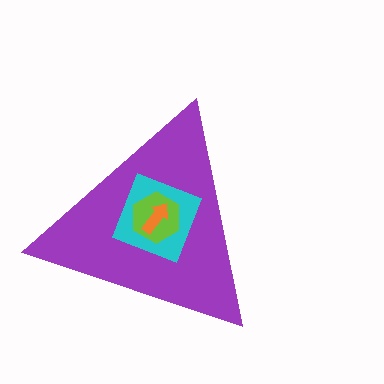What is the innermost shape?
The orange arrow.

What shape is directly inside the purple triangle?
The cyan square.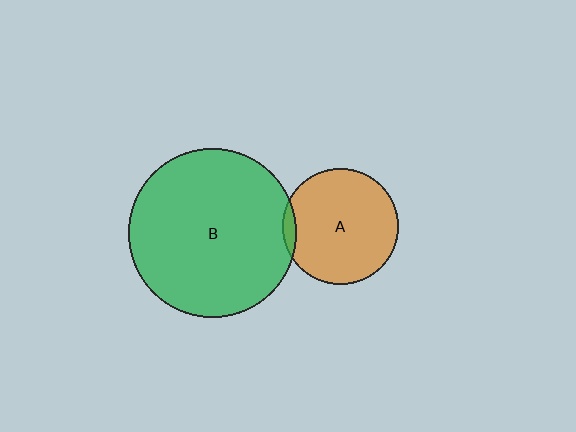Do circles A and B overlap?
Yes.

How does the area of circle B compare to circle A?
Approximately 2.1 times.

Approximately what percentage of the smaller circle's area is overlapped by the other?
Approximately 5%.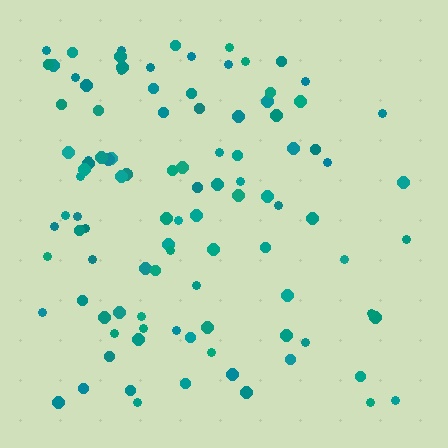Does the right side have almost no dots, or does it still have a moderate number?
Still a moderate number, just noticeably fewer than the left.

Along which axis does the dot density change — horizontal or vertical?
Horizontal.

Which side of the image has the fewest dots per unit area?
The right.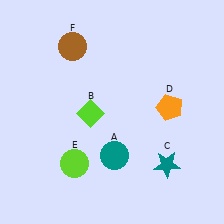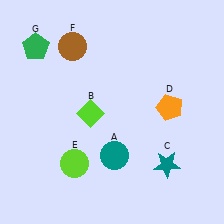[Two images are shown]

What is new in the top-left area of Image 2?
A green pentagon (G) was added in the top-left area of Image 2.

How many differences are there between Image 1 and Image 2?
There is 1 difference between the two images.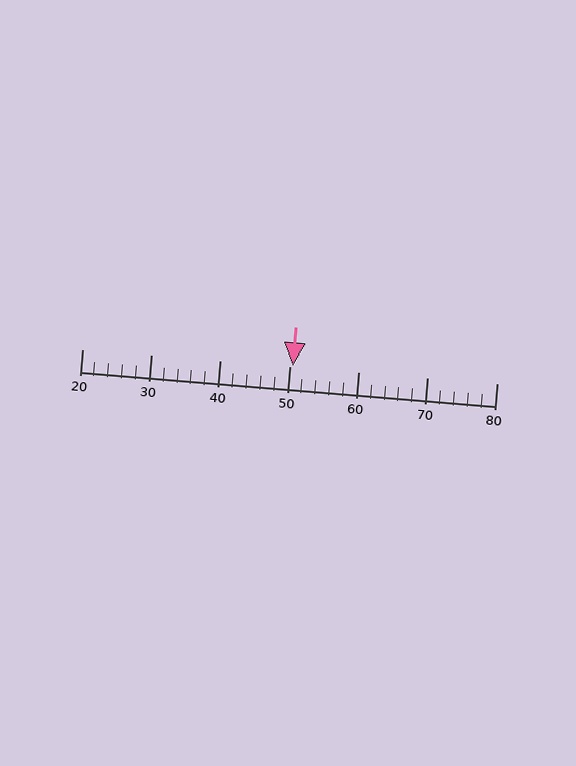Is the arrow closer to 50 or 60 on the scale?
The arrow is closer to 50.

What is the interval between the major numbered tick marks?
The major tick marks are spaced 10 units apart.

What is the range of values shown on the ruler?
The ruler shows values from 20 to 80.